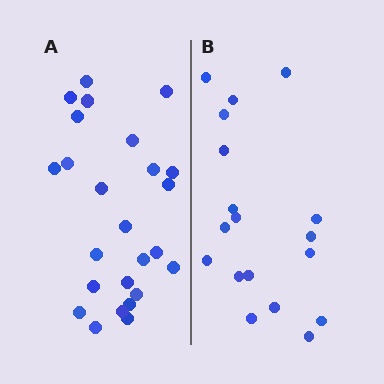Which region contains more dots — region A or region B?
Region A (the left region) has more dots.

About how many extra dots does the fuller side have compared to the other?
Region A has roughly 8 or so more dots than region B.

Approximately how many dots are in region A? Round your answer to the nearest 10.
About 20 dots. (The exact count is 25, which rounds to 20.)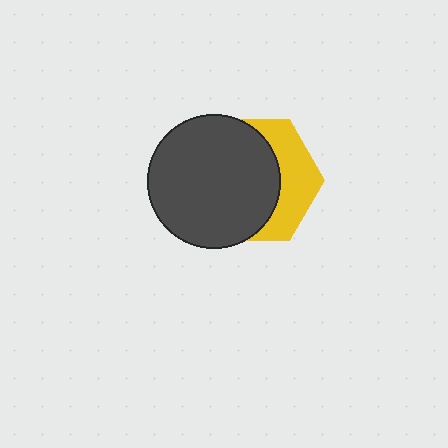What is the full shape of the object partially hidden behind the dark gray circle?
The partially hidden object is a yellow hexagon.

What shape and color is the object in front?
The object in front is a dark gray circle.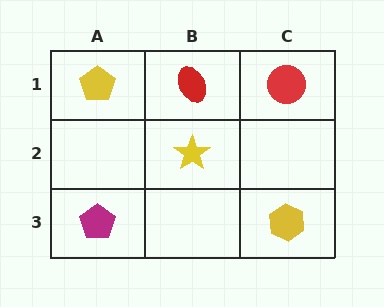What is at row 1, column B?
A red ellipse.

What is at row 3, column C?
A yellow hexagon.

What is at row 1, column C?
A red circle.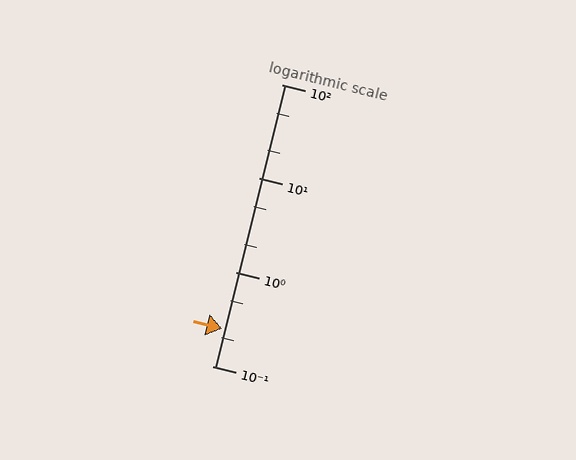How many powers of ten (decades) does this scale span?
The scale spans 3 decades, from 0.1 to 100.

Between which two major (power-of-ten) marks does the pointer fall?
The pointer is between 0.1 and 1.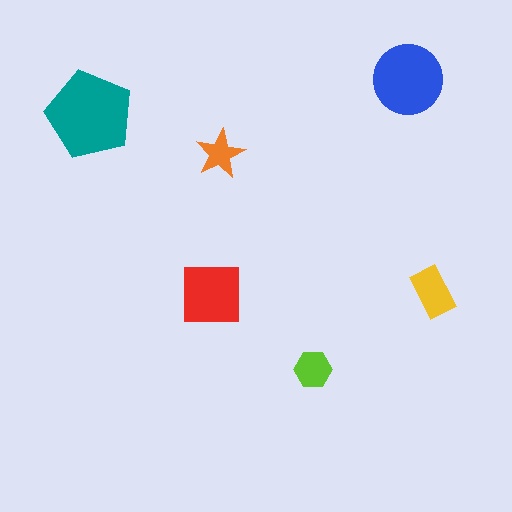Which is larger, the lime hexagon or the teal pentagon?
The teal pentagon.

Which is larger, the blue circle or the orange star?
The blue circle.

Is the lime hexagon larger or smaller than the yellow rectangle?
Smaller.